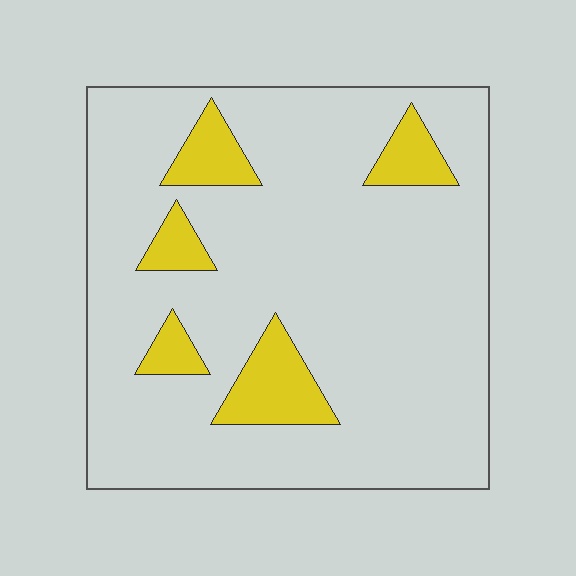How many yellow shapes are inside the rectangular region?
5.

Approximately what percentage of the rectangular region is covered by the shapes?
Approximately 15%.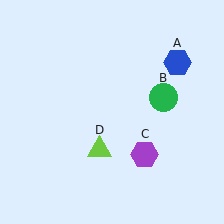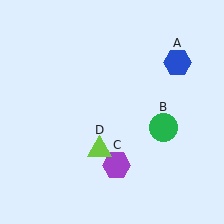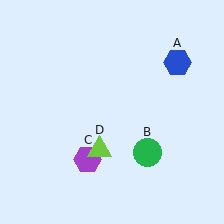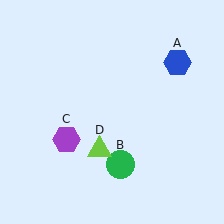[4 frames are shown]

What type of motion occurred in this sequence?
The green circle (object B), purple hexagon (object C) rotated clockwise around the center of the scene.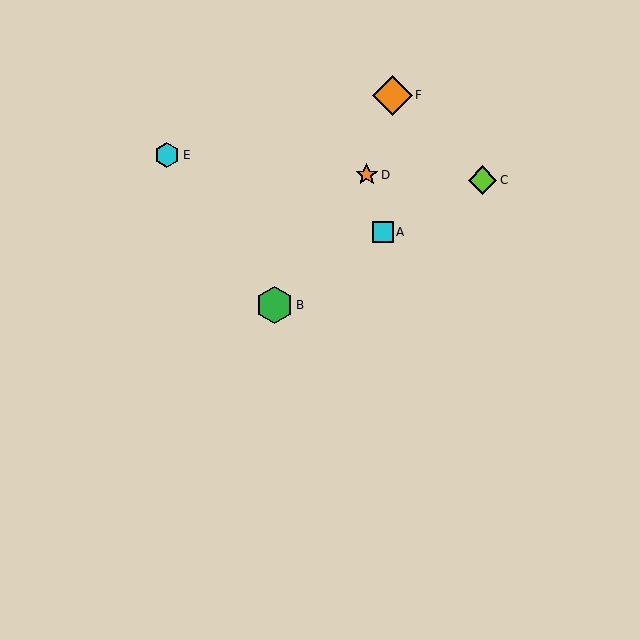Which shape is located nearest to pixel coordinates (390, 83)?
The orange diamond (labeled F) at (392, 95) is nearest to that location.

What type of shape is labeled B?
Shape B is a green hexagon.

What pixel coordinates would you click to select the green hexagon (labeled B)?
Click at (274, 305) to select the green hexagon B.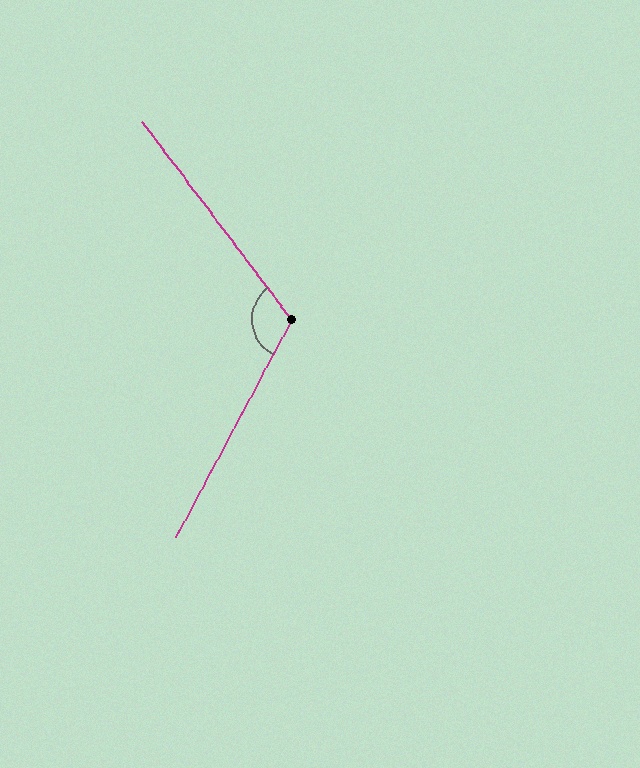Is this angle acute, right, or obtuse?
It is obtuse.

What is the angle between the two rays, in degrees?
Approximately 115 degrees.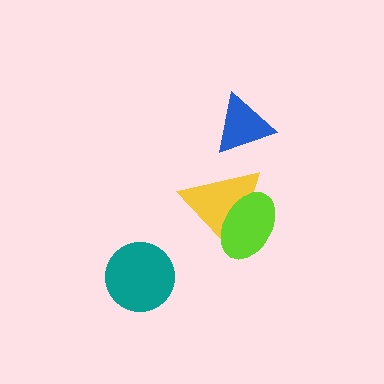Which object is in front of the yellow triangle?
The lime ellipse is in front of the yellow triangle.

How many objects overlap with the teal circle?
0 objects overlap with the teal circle.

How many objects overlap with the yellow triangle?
1 object overlaps with the yellow triangle.